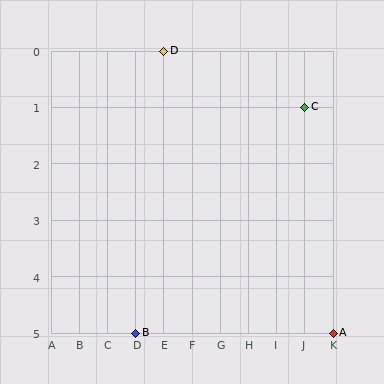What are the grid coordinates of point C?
Point C is at grid coordinates (J, 1).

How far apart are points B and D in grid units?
Points B and D are 1 column and 5 rows apart (about 5.1 grid units diagonally).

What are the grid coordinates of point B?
Point B is at grid coordinates (D, 5).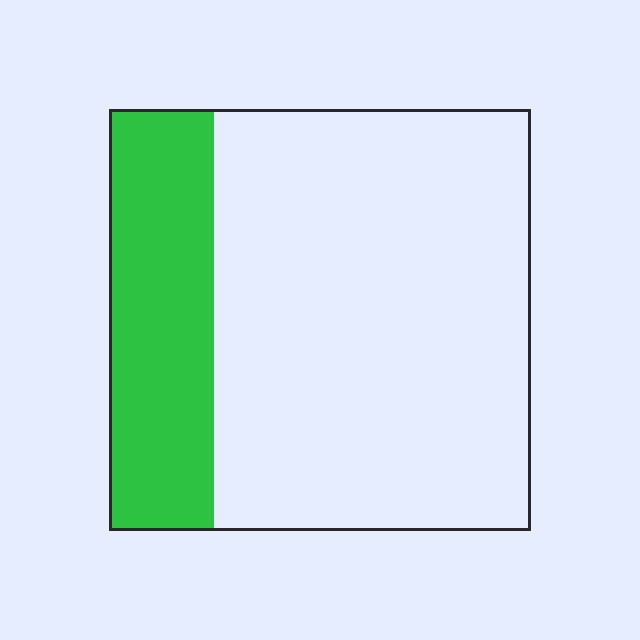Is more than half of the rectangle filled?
No.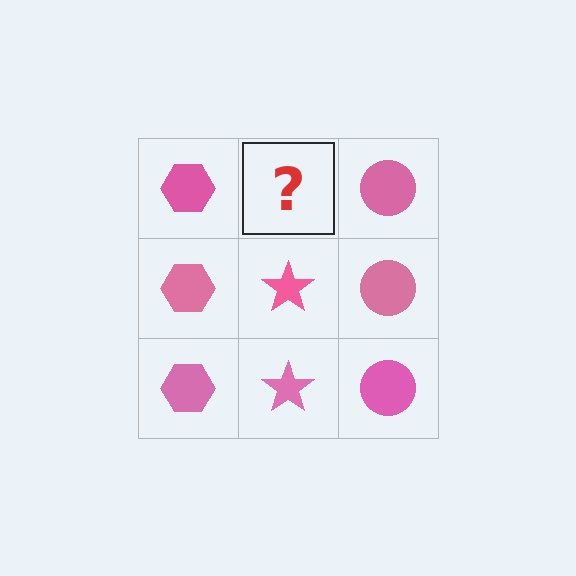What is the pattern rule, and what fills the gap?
The rule is that each column has a consistent shape. The gap should be filled with a pink star.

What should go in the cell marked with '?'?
The missing cell should contain a pink star.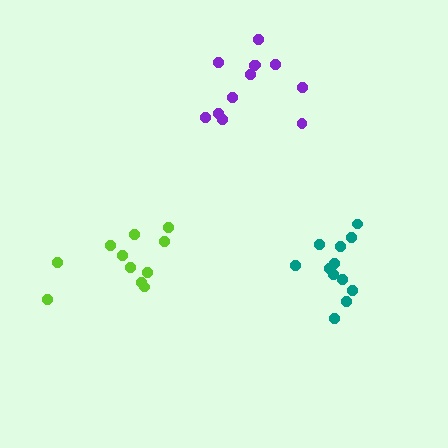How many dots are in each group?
Group 1: 11 dots, Group 2: 12 dots, Group 3: 12 dots (35 total).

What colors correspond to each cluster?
The clusters are colored: lime, teal, purple.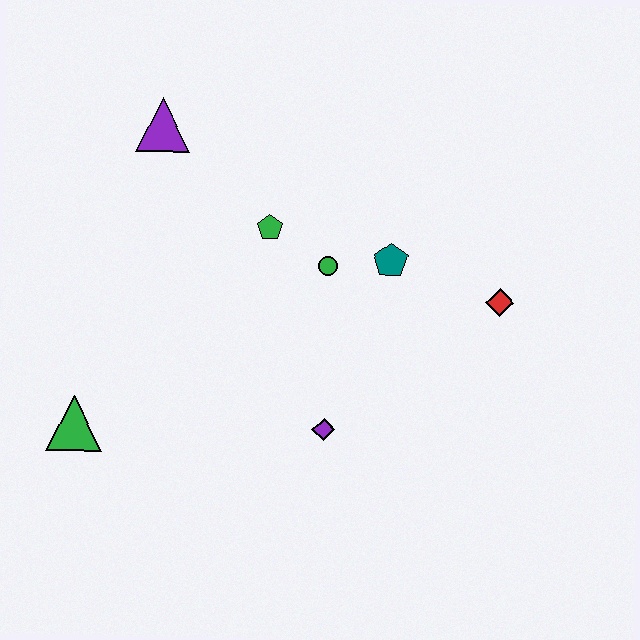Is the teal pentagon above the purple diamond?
Yes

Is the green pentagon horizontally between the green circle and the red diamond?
No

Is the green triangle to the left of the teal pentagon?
Yes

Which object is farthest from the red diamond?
The green triangle is farthest from the red diamond.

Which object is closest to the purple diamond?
The green circle is closest to the purple diamond.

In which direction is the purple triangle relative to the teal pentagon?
The purple triangle is to the left of the teal pentagon.